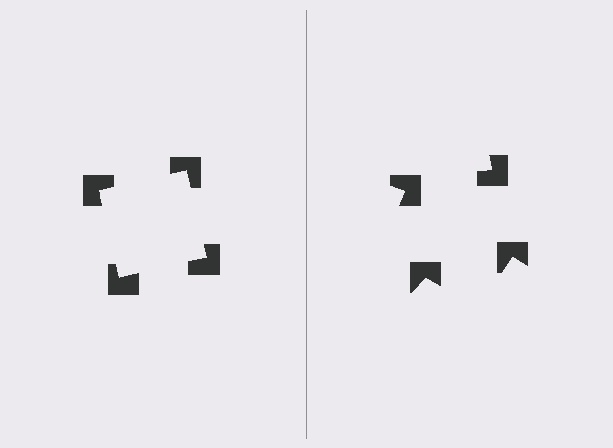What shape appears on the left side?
An illusory square.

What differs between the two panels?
The notched squares are positioned identically on both sides; only the wedge orientations differ. On the left they align to a square; on the right they are misaligned.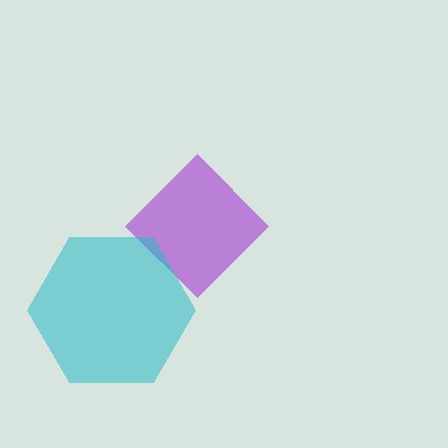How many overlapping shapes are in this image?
There are 2 overlapping shapes in the image.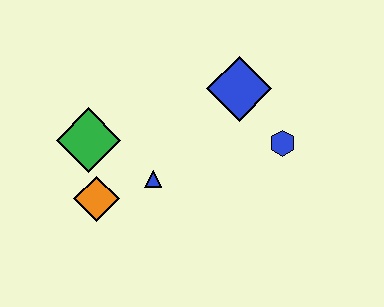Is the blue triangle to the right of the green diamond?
Yes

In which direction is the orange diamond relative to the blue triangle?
The orange diamond is to the left of the blue triangle.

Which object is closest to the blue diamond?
The blue hexagon is closest to the blue diamond.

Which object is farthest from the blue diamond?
The orange diamond is farthest from the blue diamond.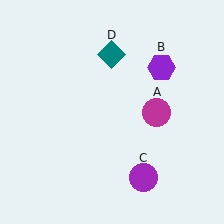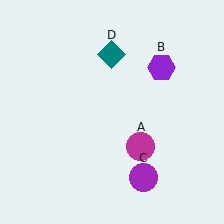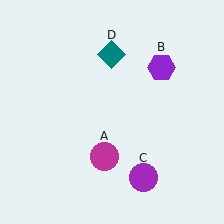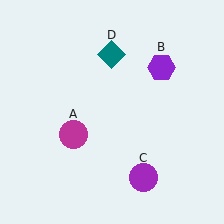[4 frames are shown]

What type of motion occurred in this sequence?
The magenta circle (object A) rotated clockwise around the center of the scene.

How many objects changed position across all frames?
1 object changed position: magenta circle (object A).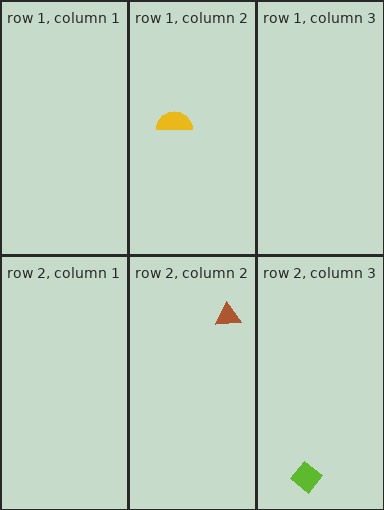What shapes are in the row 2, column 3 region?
The lime diamond.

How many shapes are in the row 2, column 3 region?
1.